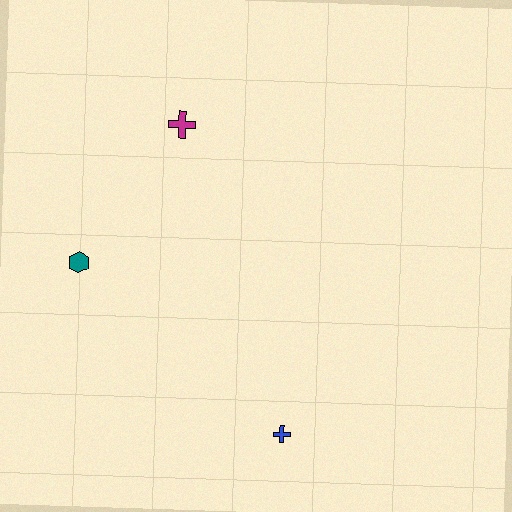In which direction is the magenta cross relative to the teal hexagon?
The magenta cross is above the teal hexagon.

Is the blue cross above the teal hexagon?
No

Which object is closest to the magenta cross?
The teal hexagon is closest to the magenta cross.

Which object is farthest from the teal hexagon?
The blue cross is farthest from the teal hexagon.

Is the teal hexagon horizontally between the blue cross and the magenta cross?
No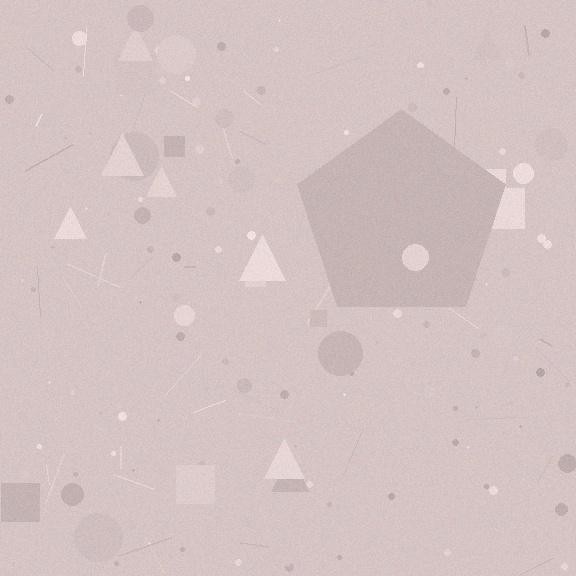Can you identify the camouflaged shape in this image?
The camouflaged shape is a pentagon.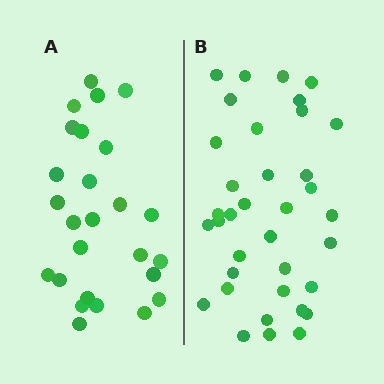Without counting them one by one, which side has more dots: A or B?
Region B (the right region) has more dots.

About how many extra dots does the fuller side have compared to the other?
Region B has roughly 10 or so more dots than region A.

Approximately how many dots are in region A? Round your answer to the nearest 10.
About 30 dots. (The exact count is 26, which rounds to 30.)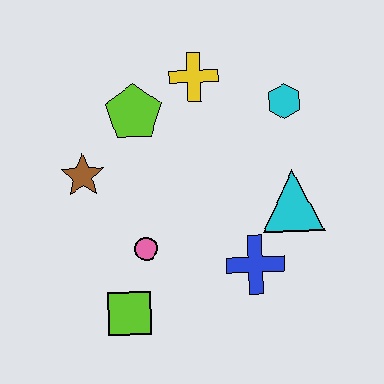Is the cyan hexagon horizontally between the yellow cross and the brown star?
No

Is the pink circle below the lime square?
No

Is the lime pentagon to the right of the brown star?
Yes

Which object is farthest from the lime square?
The cyan hexagon is farthest from the lime square.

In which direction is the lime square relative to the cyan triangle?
The lime square is to the left of the cyan triangle.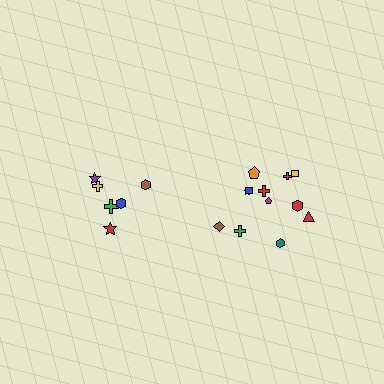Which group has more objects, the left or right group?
The right group.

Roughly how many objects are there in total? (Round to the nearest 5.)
Roughly 20 objects in total.